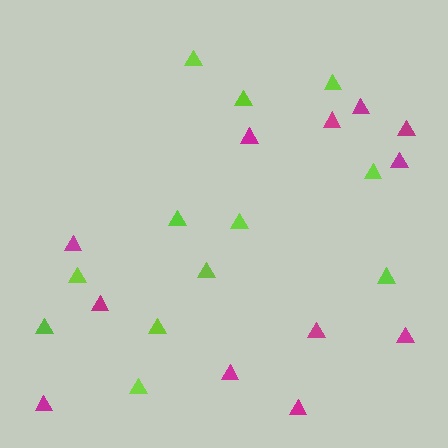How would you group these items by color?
There are 2 groups: one group of lime triangles (12) and one group of magenta triangles (12).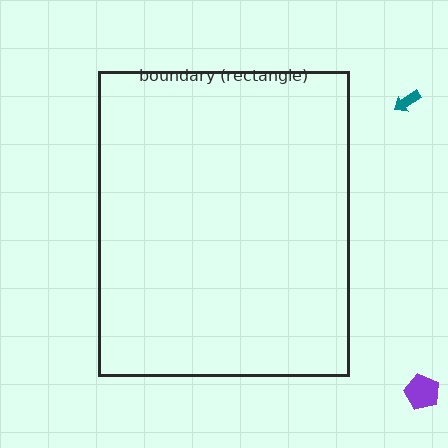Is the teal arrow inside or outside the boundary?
Outside.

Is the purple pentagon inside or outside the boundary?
Outside.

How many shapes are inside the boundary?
0 inside, 2 outside.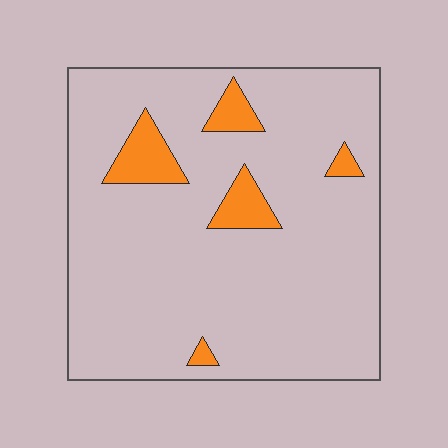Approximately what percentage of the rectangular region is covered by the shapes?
Approximately 10%.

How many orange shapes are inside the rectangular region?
5.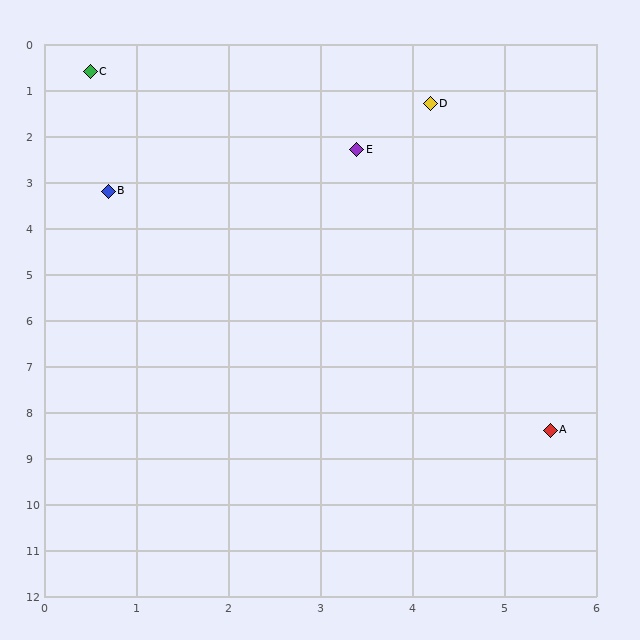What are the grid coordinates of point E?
Point E is at approximately (3.4, 2.3).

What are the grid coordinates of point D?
Point D is at approximately (4.2, 1.3).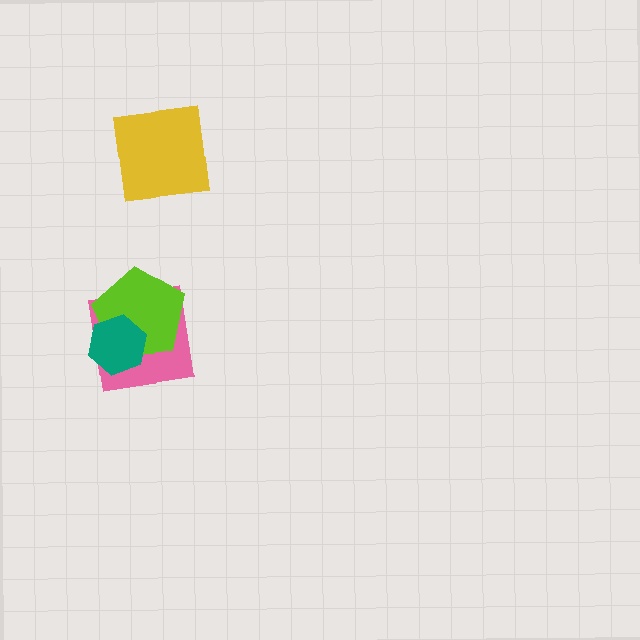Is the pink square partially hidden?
Yes, it is partially covered by another shape.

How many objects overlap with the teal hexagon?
2 objects overlap with the teal hexagon.